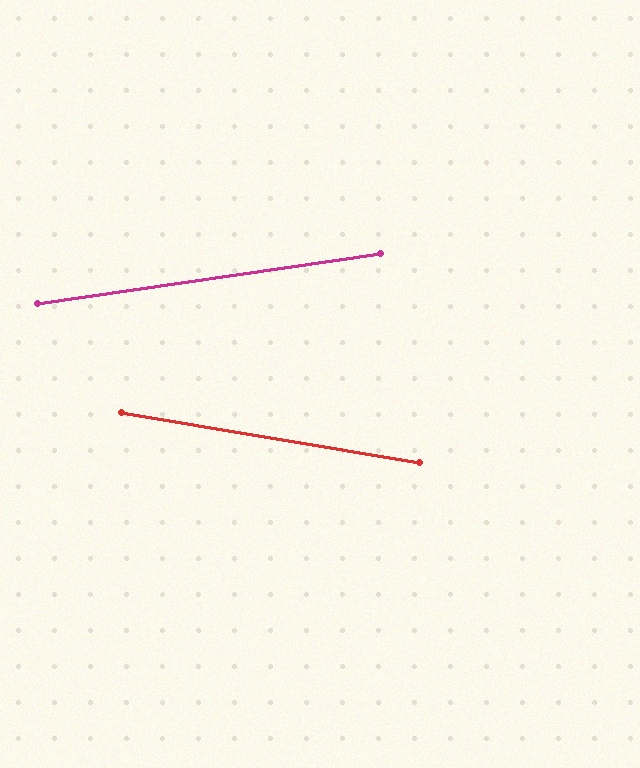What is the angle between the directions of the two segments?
Approximately 18 degrees.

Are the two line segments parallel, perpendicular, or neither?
Neither parallel nor perpendicular — they differ by about 18°.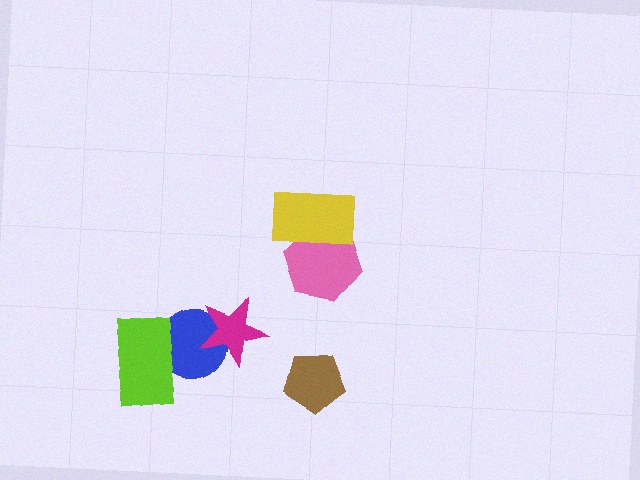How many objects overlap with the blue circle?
2 objects overlap with the blue circle.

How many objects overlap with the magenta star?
1 object overlaps with the magenta star.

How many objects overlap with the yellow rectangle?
1 object overlaps with the yellow rectangle.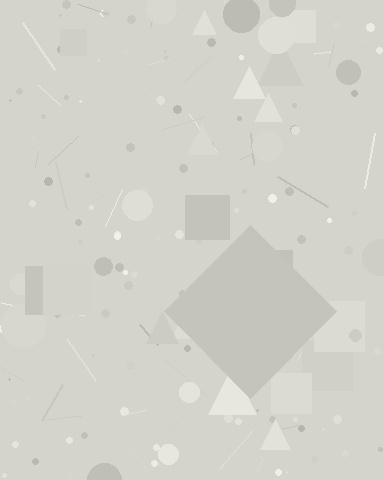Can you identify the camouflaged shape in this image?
The camouflaged shape is a diamond.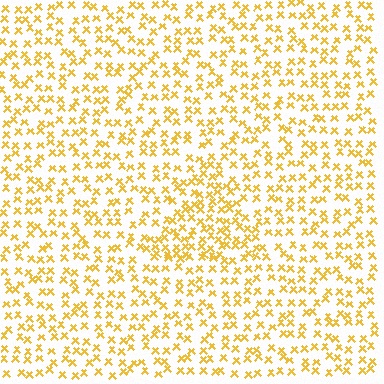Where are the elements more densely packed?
The elements are more densely packed inside the triangle boundary.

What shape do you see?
I see a triangle.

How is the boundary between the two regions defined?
The boundary is defined by a change in element density (approximately 1.6x ratio). All elements are the same color, size, and shape.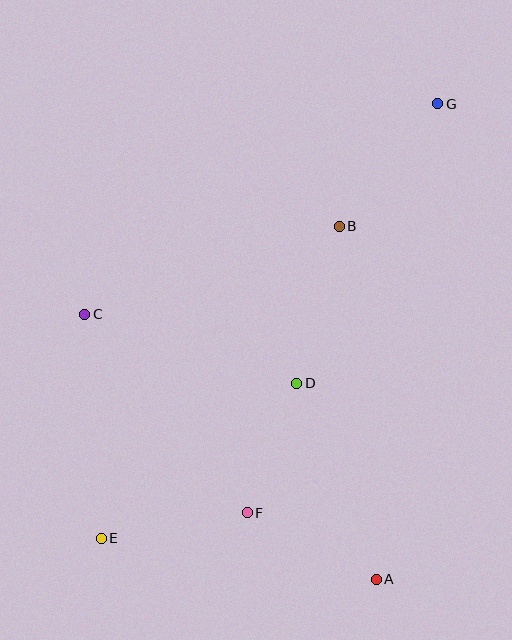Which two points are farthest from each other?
Points E and G are farthest from each other.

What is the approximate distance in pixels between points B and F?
The distance between B and F is approximately 301 pixels.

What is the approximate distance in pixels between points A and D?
The distance between A and D is approximately 211 pixels.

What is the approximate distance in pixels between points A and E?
The distance between A and E is approximately 278 pixels.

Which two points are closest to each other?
Points D and F are closest to each other.